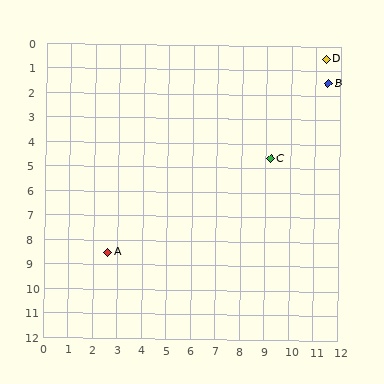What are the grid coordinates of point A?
Point A is at approximately (2.6, 8.5).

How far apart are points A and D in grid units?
Points A and D are about 11.9 grid units apart.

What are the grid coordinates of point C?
Point C is at approximately (9.2, 4.6).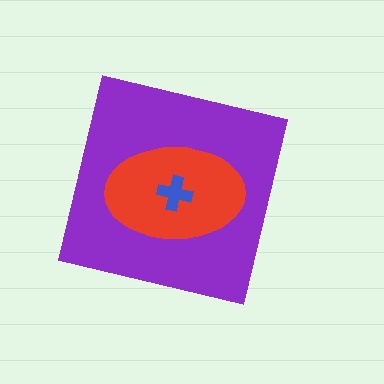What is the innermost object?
The blue cross.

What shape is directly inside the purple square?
The red ellipse.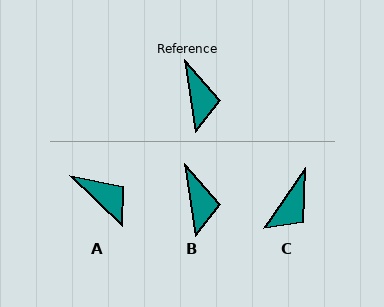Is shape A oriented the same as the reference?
No, it is off by about 37 degrees.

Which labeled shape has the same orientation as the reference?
B.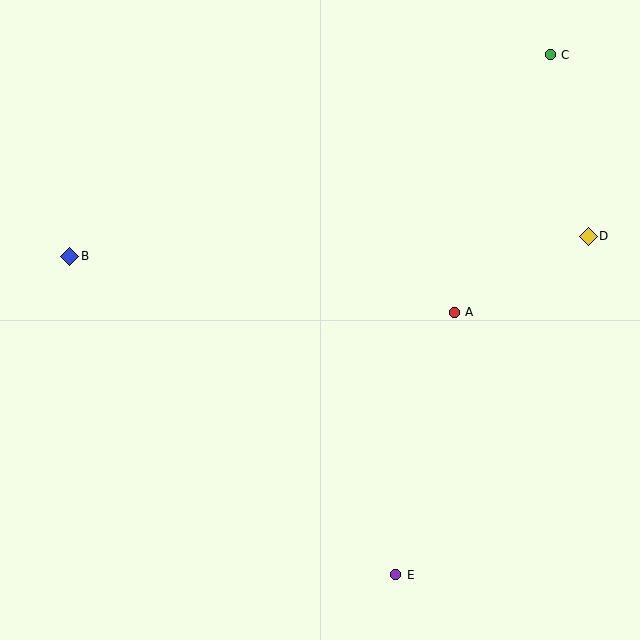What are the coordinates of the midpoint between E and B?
The midpoint between E and B is at (233, 416).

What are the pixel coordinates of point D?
Point D is at (588, 236).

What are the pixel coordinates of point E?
Point E is at (396, 575).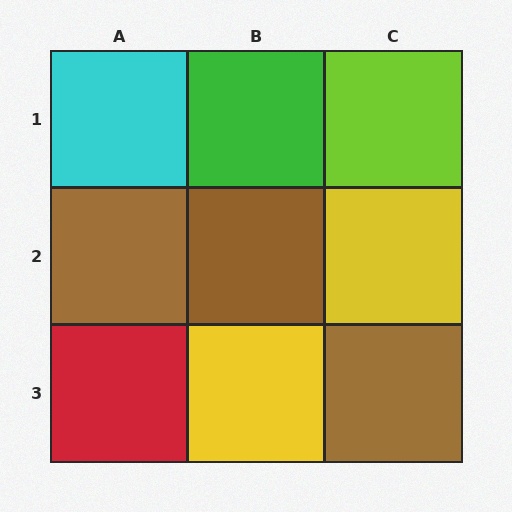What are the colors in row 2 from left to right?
Brown, brown, yellow.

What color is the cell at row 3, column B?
Yellow.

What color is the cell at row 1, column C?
Lime.